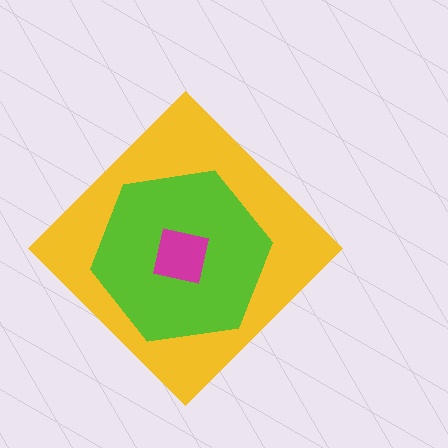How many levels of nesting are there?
3.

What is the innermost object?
The magenta square.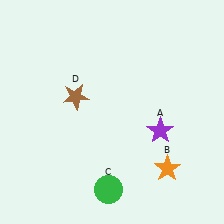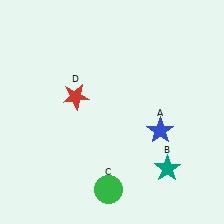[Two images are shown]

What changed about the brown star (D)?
In Image 1, D is brown. In Image 2, it changed to red.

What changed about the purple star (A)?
In Image 1, A is purple. In Image 2, it changed to blue.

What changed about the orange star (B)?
In Image 1, B is orange. In Image 2, it changed to teal.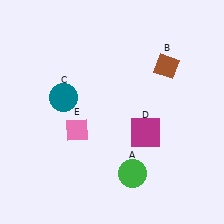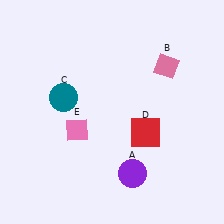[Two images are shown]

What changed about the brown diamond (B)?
In Image 1, B is brown. In Image 2, it changed to pink.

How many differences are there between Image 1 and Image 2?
There are 3 differences between the two images.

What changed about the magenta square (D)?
In Image 1, D is magenta. In Image 2, it changed to red.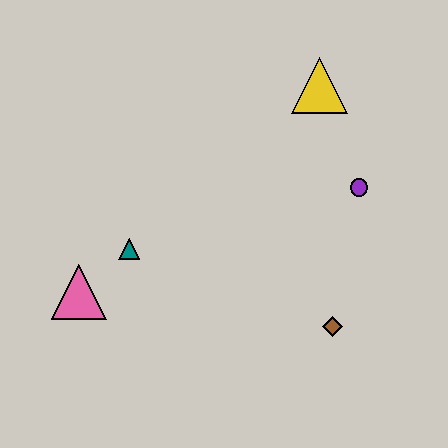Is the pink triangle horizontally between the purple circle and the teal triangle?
No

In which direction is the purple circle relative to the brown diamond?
The purple circle is above the brown diamond.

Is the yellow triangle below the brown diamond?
No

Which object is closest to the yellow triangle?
The purple circle is closest to the yellow triangle.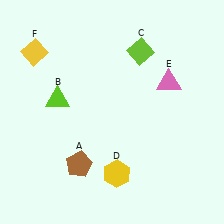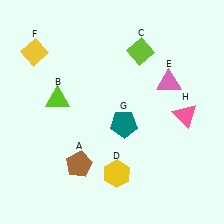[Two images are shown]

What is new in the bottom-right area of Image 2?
A teal pentagon (G) was added in the bottom-right area of Image 2.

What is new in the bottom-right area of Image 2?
A pink triangle (H) was added in the bottom-right area of Image 2.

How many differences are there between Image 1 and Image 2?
There are 2 differences between the two images.